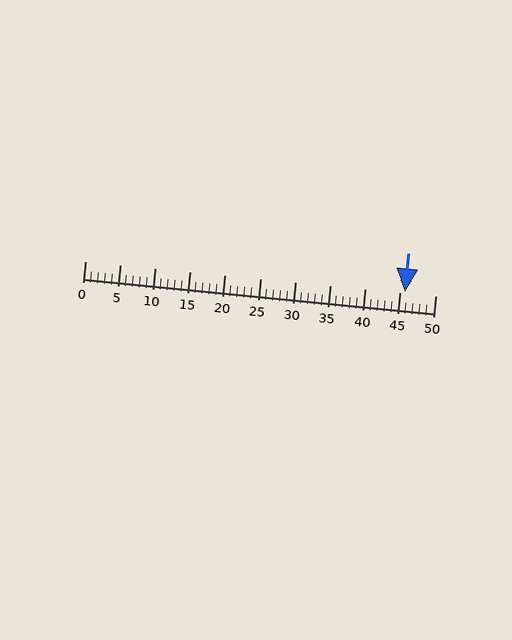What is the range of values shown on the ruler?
The ruler shows values from 0 to 50.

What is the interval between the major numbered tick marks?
The major tick marks are spaced 5 units apart.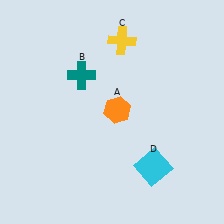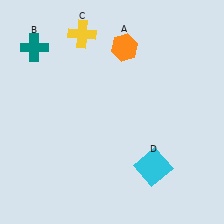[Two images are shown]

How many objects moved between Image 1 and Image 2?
3 objects moved between the two images.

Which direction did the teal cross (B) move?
The teal cross (B) moved left.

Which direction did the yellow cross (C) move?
The yellow cross (C) moved left.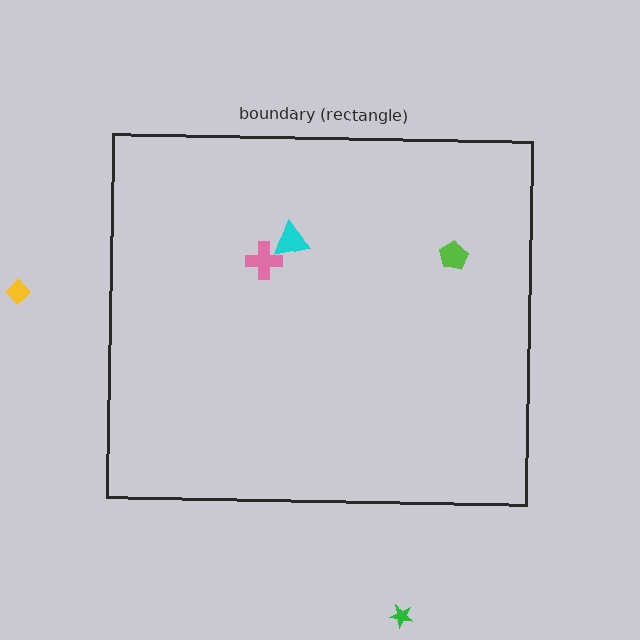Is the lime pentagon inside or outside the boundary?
Inside.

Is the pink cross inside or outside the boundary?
Inside.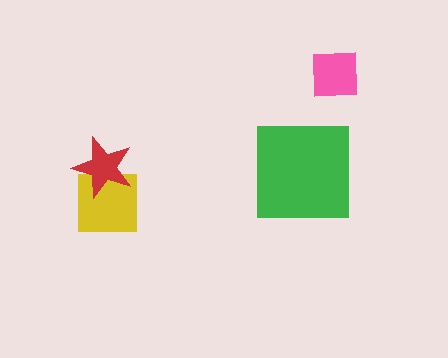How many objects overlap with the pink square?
0 objects overlap with the pink square.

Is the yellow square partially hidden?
Yes, it is partially covered by another shape.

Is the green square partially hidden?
No, no other shape covers it.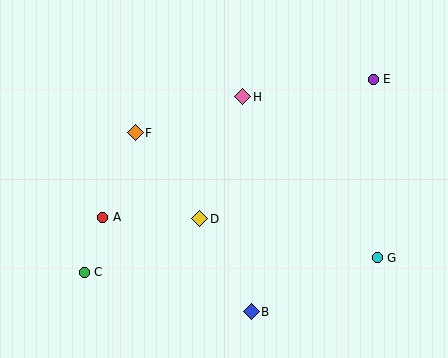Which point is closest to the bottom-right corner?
Point G is closest to the bottom-right corner.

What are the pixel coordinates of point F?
Point F is at (135, 133).